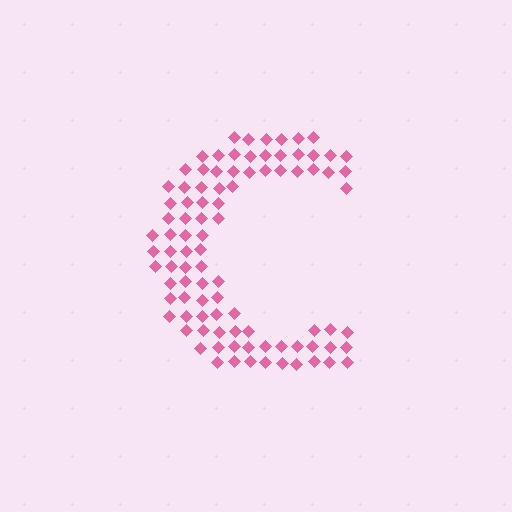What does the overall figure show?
The overall figure shows the letter C.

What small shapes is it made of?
It is made of small diamonds.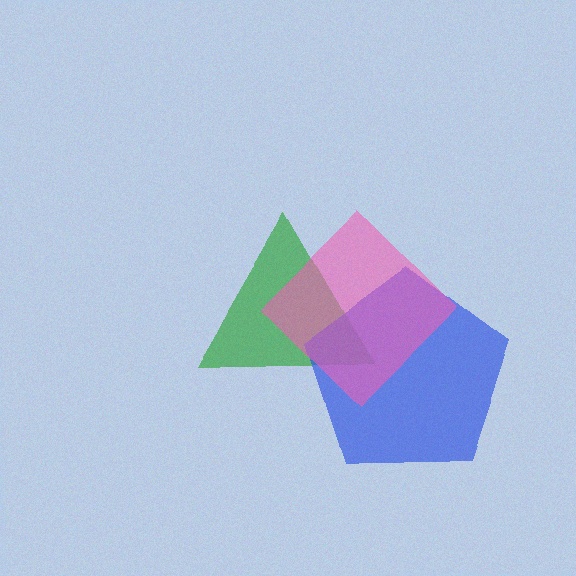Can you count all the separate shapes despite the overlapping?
Yes, there are 3 separate shapes.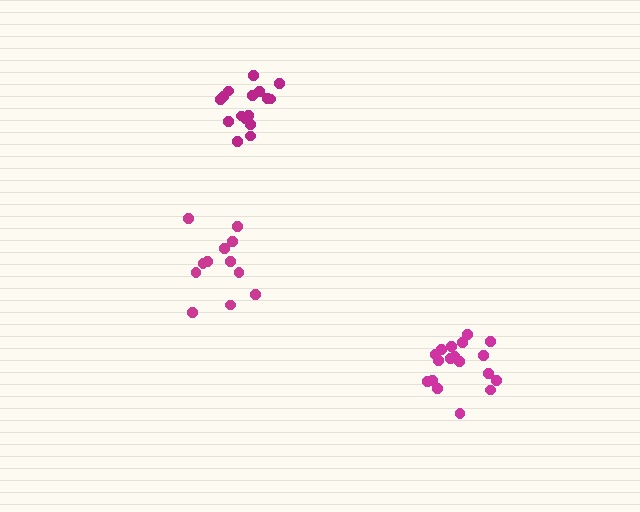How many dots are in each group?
Group 1: 12 dots, Group 2: 18 dots, Group 3: 16 dots (46 total).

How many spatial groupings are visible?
There are 3 spatial groupings.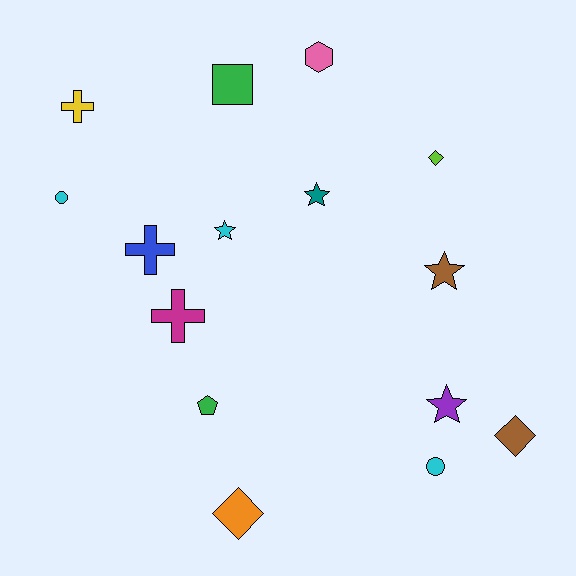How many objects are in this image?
There are 15 objects.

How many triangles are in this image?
There are no triangles.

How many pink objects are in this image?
There is 1 pink object.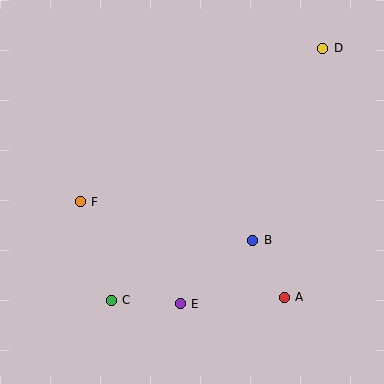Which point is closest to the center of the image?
Point B at (253, 240) is closest to the center.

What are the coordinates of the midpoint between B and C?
The midpoint between B and C is at (182, 270).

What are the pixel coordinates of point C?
Point C is at (111, 300).